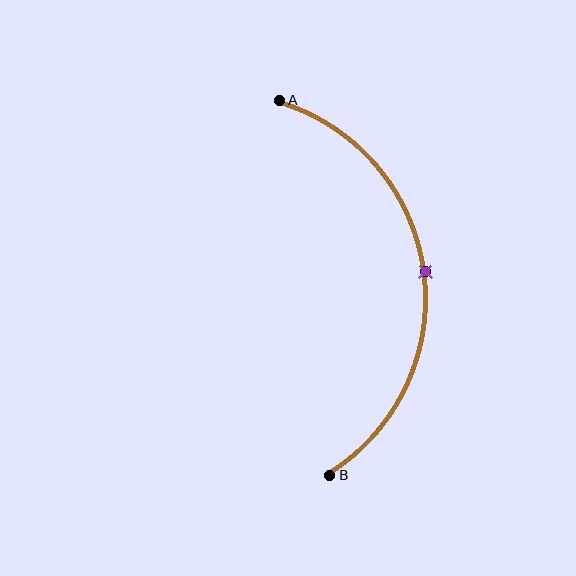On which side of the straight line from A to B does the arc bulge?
The arc bulges to the right of the straight line connecting A and B.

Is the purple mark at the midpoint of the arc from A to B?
Yes. The purple mark lies on the arc at equal arc-length from both A and B — it is the arc midpoint.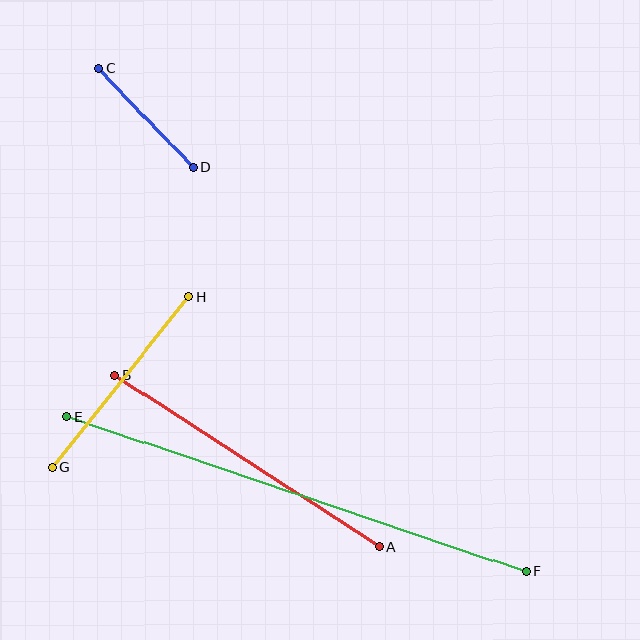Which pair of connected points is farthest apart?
Points E and F are farthest apart.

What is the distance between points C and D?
The distance is approximately 137 pixels.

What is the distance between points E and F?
The distance is approximately 485 pixels.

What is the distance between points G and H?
The distance is approximately 218 pixels.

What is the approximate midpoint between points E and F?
The midpoint is at approximately (297, 494) pixels.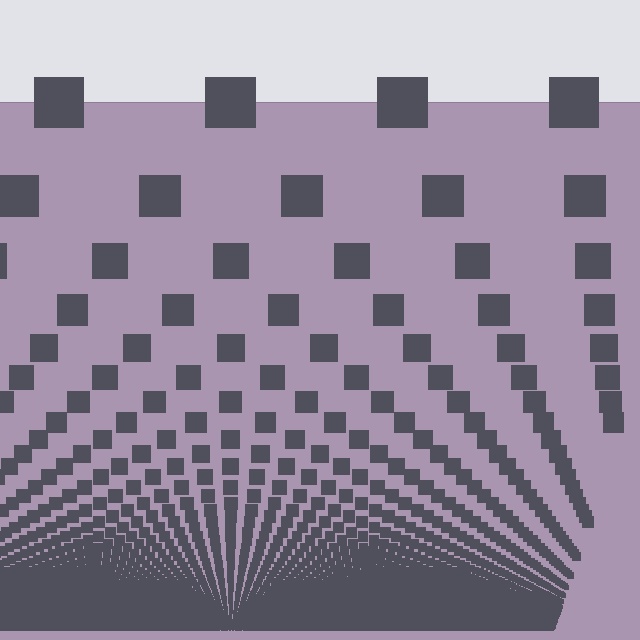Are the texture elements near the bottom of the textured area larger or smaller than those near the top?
Smaller. The gradient is inverted — elements near the bottom are smaller and denser.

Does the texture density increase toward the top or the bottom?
Density increases toward the bottom.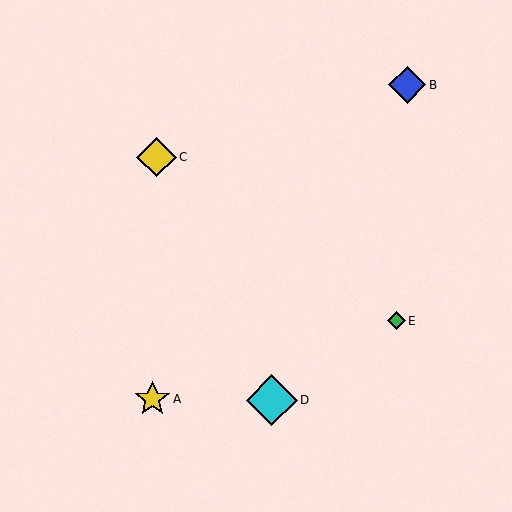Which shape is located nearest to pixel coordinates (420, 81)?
The blue diamond (labeled B) at (407, 85) is nearest to that location.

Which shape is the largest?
The cyan diamond (labeled D) is the largest.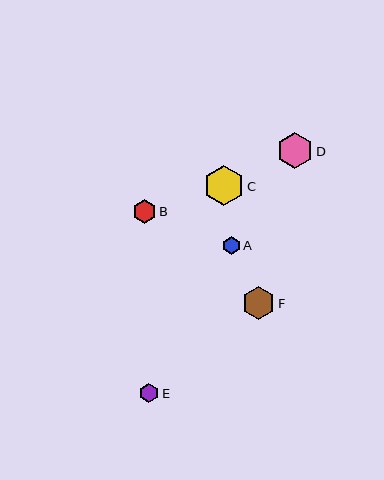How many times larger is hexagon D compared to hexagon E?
Hexagon D is approximately 1.8 times the size of hexagon E.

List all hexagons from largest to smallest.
From largest to smallest: C, D, F, B, E, A.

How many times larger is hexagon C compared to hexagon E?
Hexagon C is approximately 2.1 times the size of hexagon E.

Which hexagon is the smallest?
Hexagon A is the smallest with a size of approximately 18 pixels.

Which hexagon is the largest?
Hexagon C is the largest with a size of approximately 40 pixels.